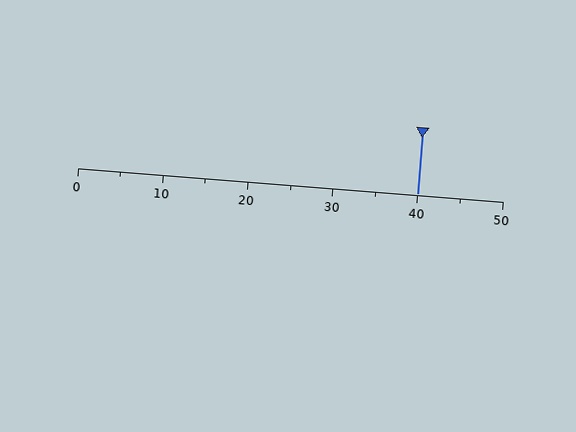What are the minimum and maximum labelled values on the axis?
The axis runs from 0 to 50.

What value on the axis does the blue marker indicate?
The marker indicates approximately 40.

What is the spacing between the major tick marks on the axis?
The major ticks are spaced 10 apart.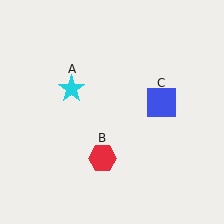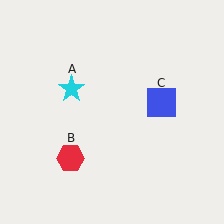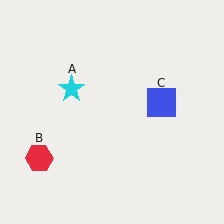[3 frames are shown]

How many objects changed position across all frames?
1 object changed position: red hexagon (object B).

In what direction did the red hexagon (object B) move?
The red hexagon (object B) moved left.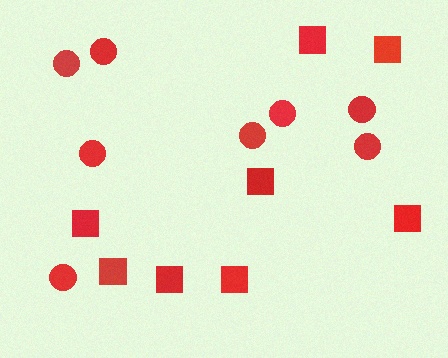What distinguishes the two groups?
There are 2 groups: one group of circles (8) and one group of squares (8).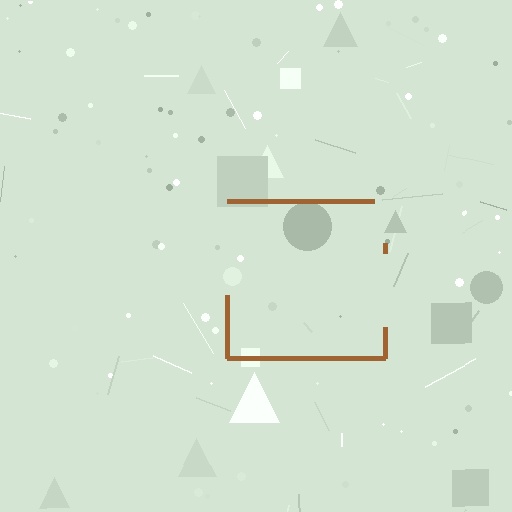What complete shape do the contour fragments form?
The contour fragments form a square.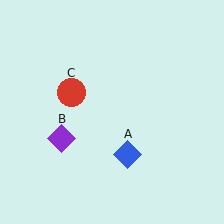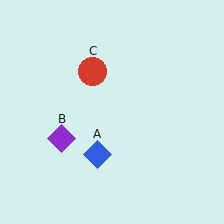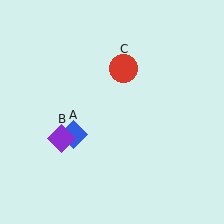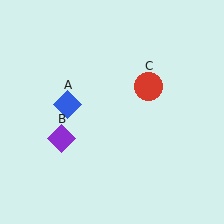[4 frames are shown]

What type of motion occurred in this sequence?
The blue diamond (object A), red circle (object C) rotated clockwise around the center of the scene.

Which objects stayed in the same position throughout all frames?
Purple diamond (object B) remained stationary.